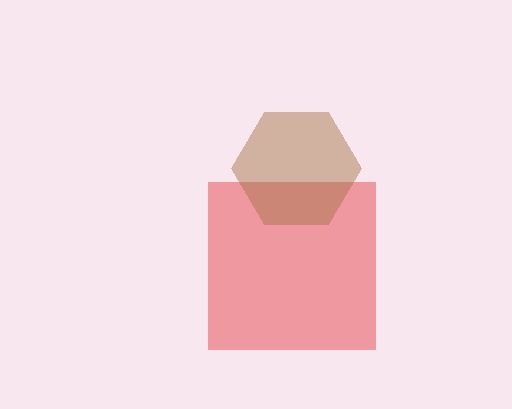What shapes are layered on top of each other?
The layered shapes are: a red square, a brown hexagon.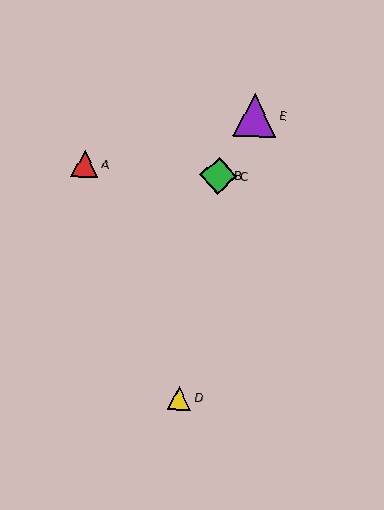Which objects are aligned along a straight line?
Objects B, C, E are aligned along a straight line.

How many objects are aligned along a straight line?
3 objects (B, C, E) are aligned along a straight line.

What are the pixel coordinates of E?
Object E is at (255, 115).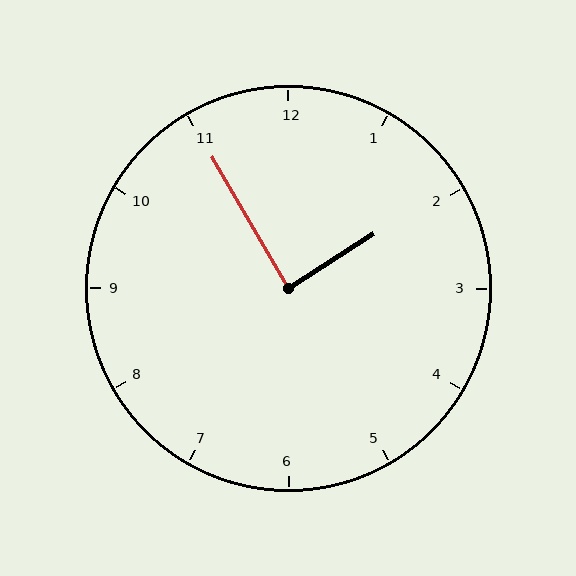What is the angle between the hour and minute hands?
Approximately 88 degrees.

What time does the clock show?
1:55.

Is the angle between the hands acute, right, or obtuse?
It is right.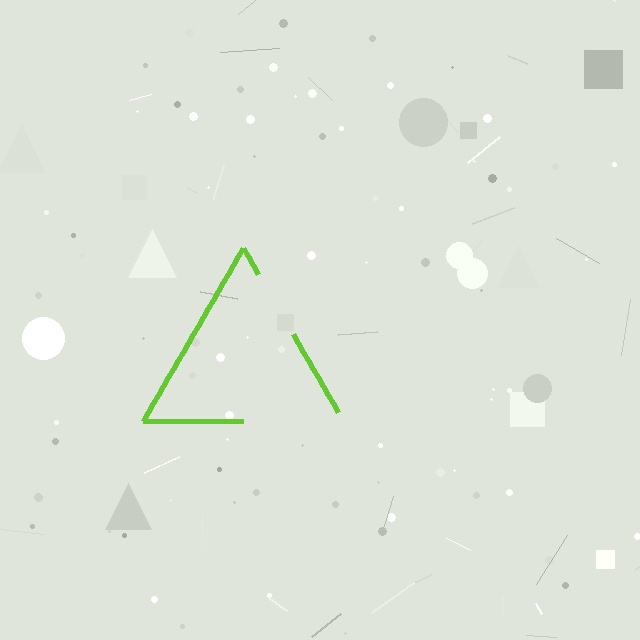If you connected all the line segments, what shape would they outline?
They would outline a triangle.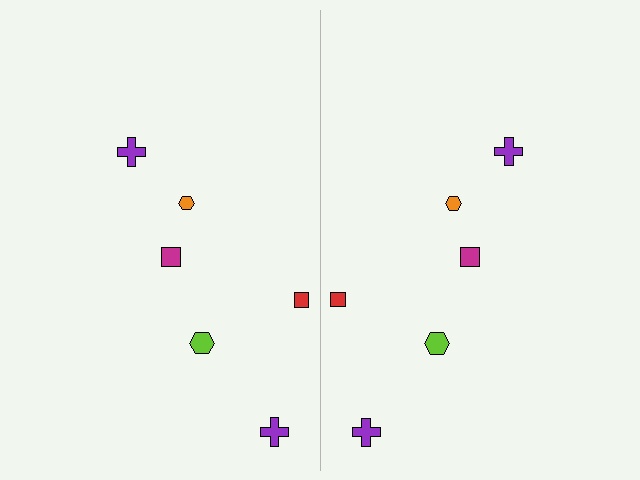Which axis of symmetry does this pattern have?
The pattern has a vertical axis of symmetry running through the center of the image.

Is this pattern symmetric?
Yes, this pattern has bilateral (reflection) symmetry.